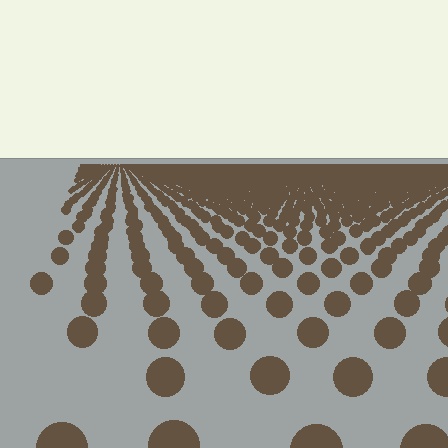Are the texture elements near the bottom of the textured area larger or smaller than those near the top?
Larger. Near the bottom, elements are closer to the viewer and appear at a bigger on-screen size.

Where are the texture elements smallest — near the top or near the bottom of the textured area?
Near the top.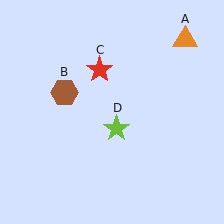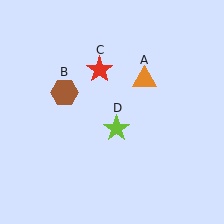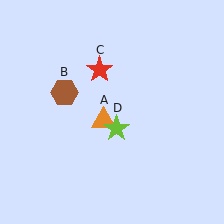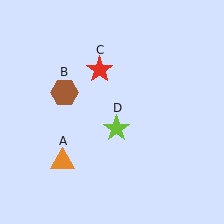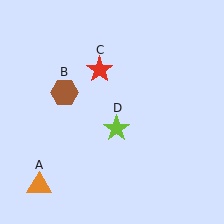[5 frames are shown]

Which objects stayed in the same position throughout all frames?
Brown hexagon (object B) and red star (object C) and lime star (object D) remained stationary.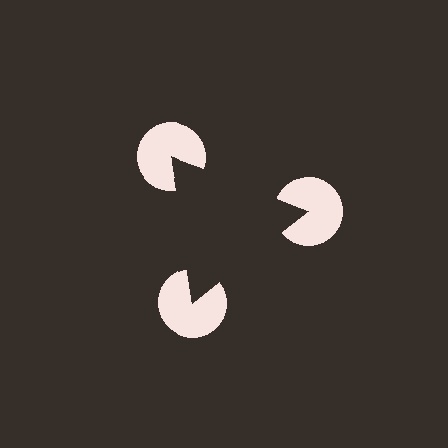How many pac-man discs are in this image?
There are 3 — one at each vertex of the illusory triangle.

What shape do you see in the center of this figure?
An illusory triangle — its edges are inferred from the aligned wedge cuts in the pac-man discs, not physically drawn.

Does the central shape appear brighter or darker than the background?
It typically appears slightly darker than the background, even though no actual brightness change is drawn.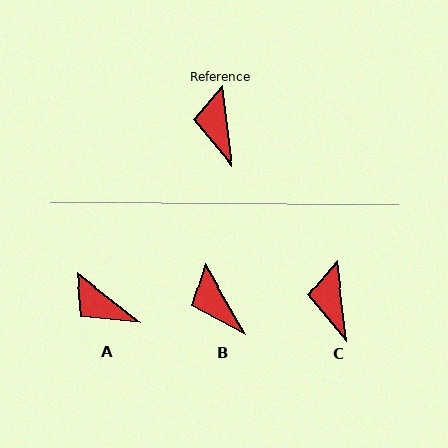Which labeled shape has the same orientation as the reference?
C.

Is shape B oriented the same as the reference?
No, it is off by about 23 degrees.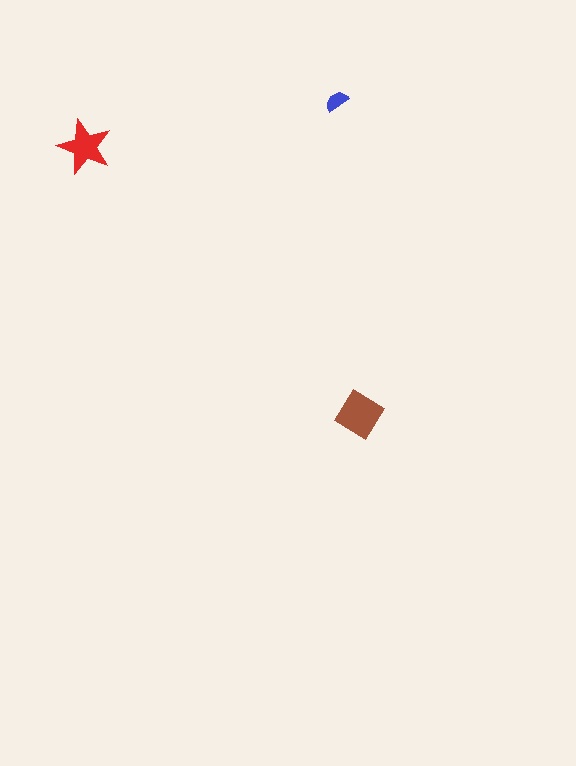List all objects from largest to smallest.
The brown diamond, the red star, the blue semicircle.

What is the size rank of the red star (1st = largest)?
2nd.